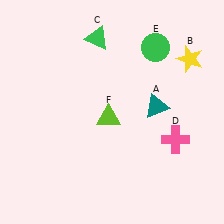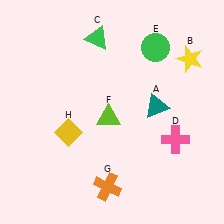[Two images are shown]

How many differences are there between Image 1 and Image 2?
There are 2 differences between the two images.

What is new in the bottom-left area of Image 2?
An orange cross (G) was added in the bottom-left area of Image 2.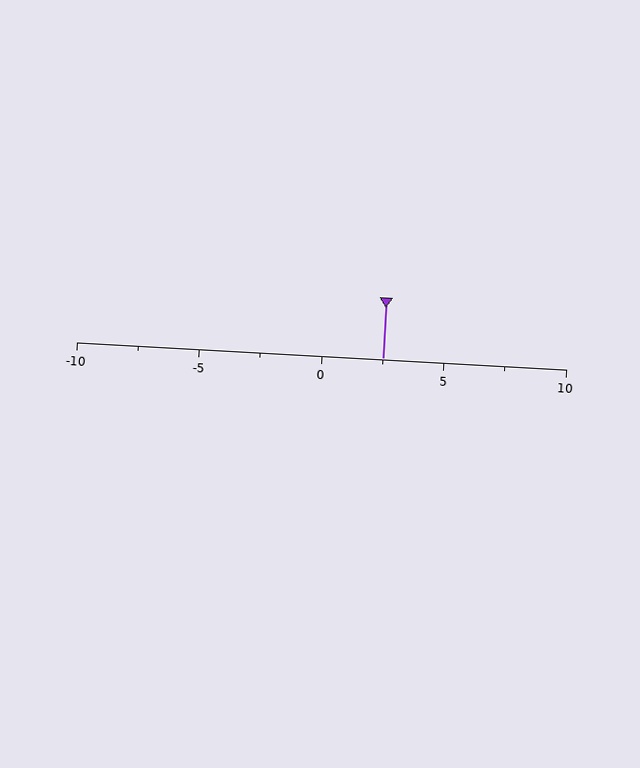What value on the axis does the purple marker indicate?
The marker indicates approximately 2.5.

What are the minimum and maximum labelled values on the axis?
The axis runs from -10 to 10.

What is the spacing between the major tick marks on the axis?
The major ticks are spaced 5 apart.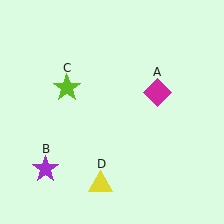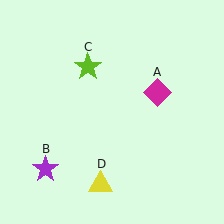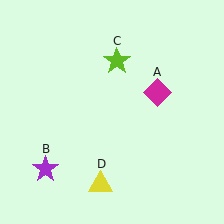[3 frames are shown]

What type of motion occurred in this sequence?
The lime star (object C) rotated clockwise around the center of the scene.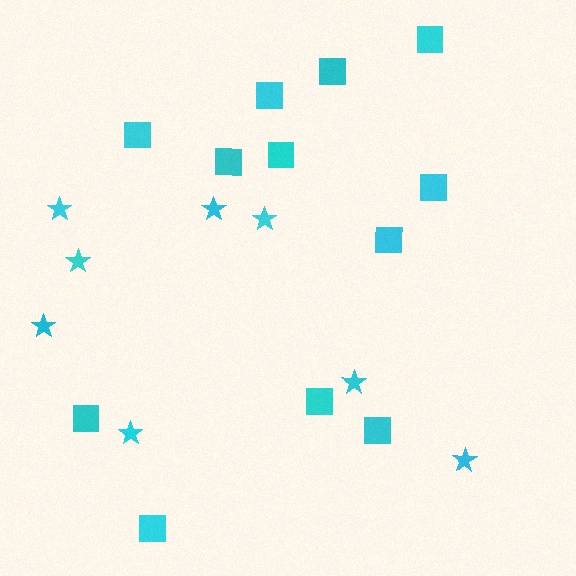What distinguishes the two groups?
There are 2 groups: one group of squares (12) and one group of stars (8).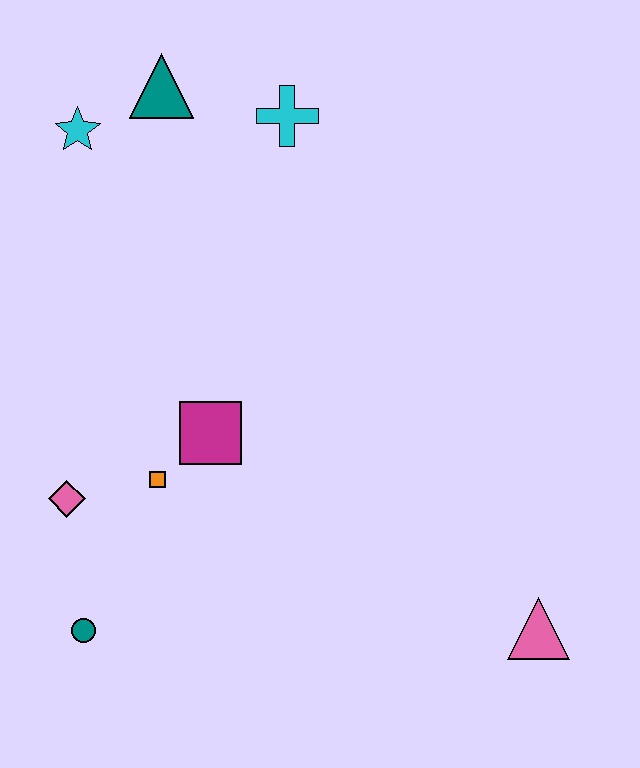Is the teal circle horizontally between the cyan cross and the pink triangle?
No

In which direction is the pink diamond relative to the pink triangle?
The pink diamond is to the left of the pink triangle.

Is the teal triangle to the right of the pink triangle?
No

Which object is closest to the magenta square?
The orange square is closest to the magenta square.